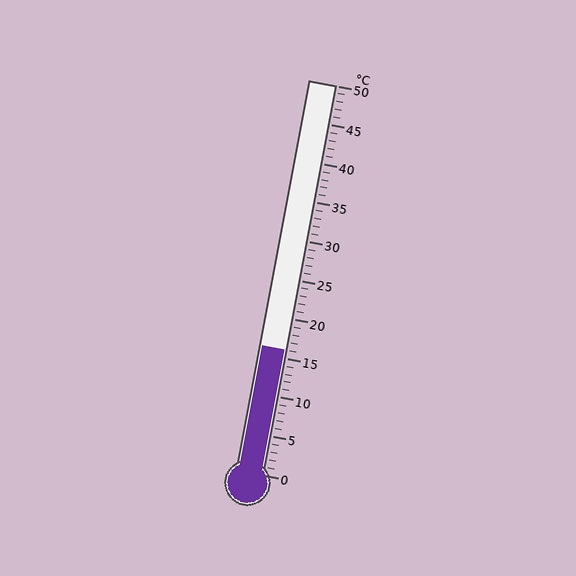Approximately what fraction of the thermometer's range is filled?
The thermometer is filled to approximately 30% of its range.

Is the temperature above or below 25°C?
The temperature is below 25°C.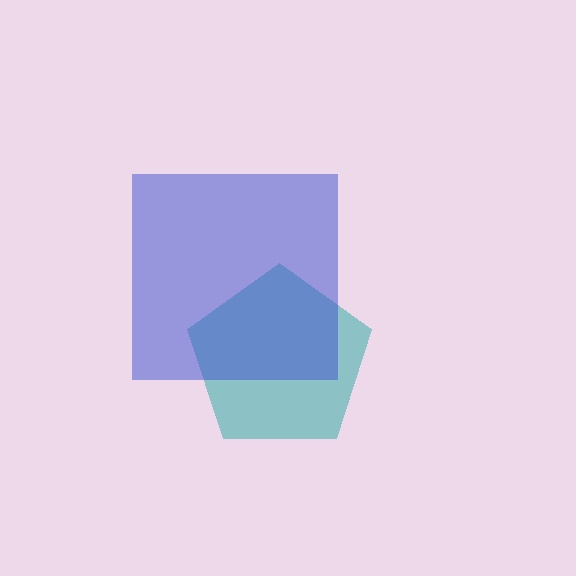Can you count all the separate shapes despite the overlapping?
Yes, there are 2 separate shapes.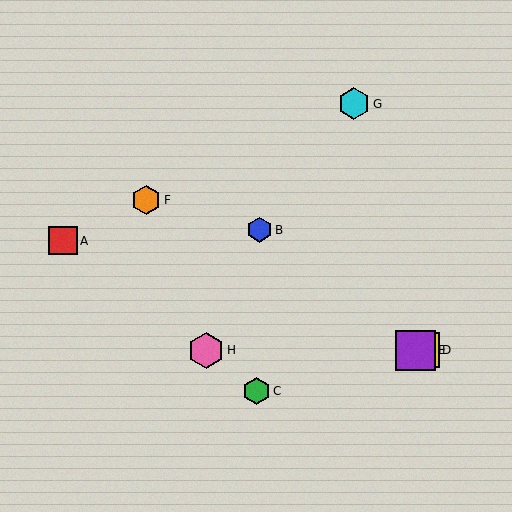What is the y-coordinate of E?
Object E is at y≈351.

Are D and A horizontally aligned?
No, D is at y≈351 and A is at y≈240.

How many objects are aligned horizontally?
3 objects (D, E, H) are aligned horizontally.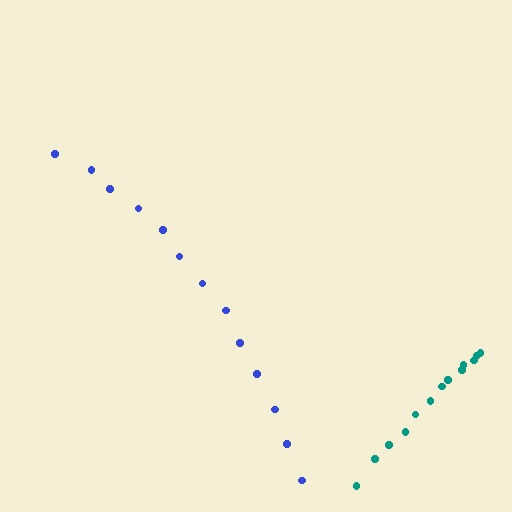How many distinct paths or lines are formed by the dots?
There are 2 distinct paths.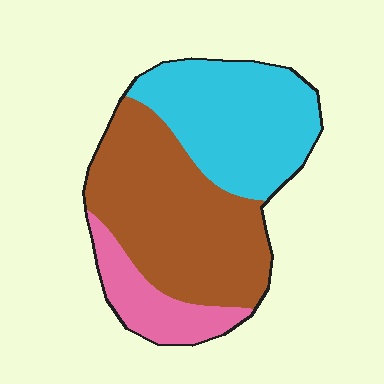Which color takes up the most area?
Brown, at roughly 50%.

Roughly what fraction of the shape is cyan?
Cyan covers about 35% of the shape.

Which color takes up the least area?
Pink, at roughly 15%.